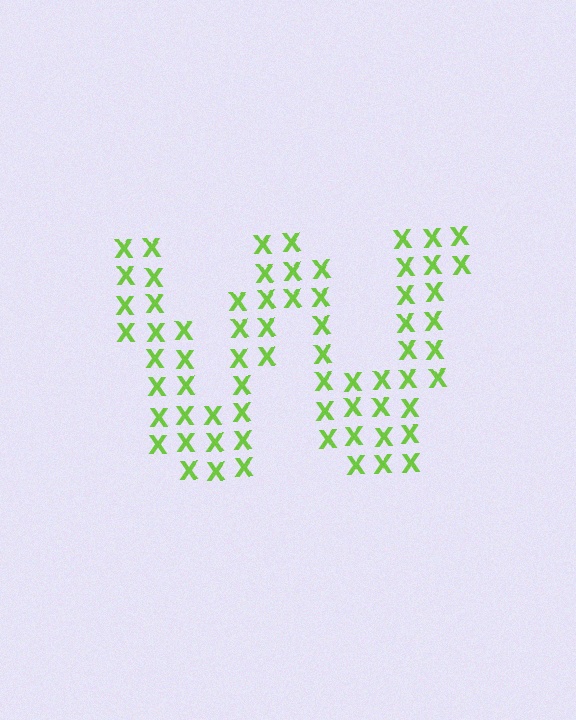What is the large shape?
The large shape is the letter W.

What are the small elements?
The small elements are letter X's.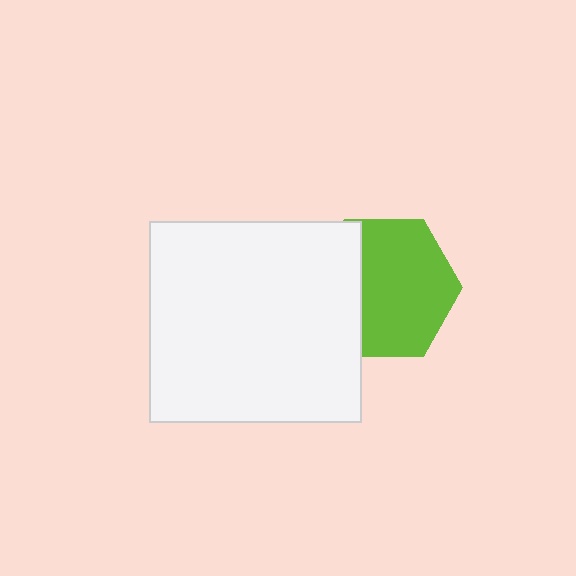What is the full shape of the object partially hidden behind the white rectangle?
The partially hidden object is a lime hexagon.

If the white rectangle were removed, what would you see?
You would see the complete lime hexagon.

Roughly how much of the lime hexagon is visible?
Most of it is visible (roughly 69%).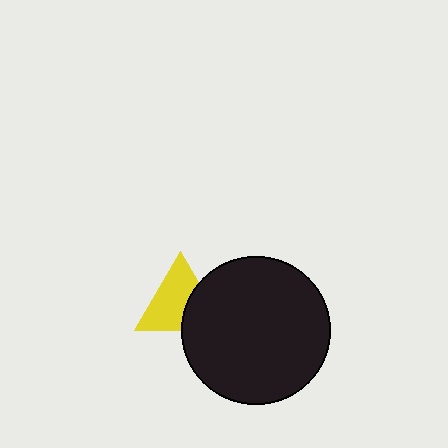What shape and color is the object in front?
The object in front is a black circle.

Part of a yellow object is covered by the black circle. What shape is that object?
It is a triangle.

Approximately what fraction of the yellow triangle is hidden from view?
Roughly 34% of the yellow triangle is hidden behind the black circle.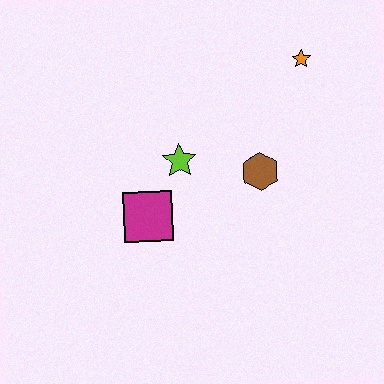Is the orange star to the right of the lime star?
Yes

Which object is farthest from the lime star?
The orange star is farthest from the lime star.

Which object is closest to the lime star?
The magenta square is closest to the lime star.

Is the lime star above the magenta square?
Yes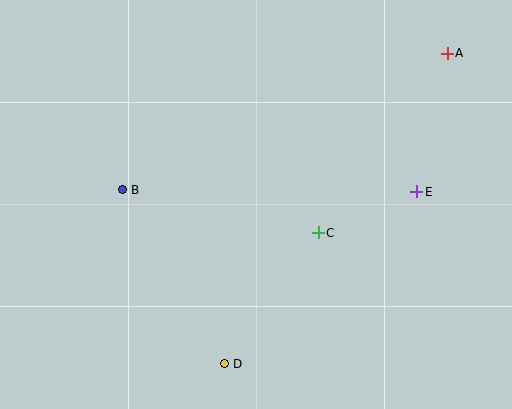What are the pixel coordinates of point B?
Point B is at (123, 190).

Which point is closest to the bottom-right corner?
Point E is closest to the bottom-right corner.